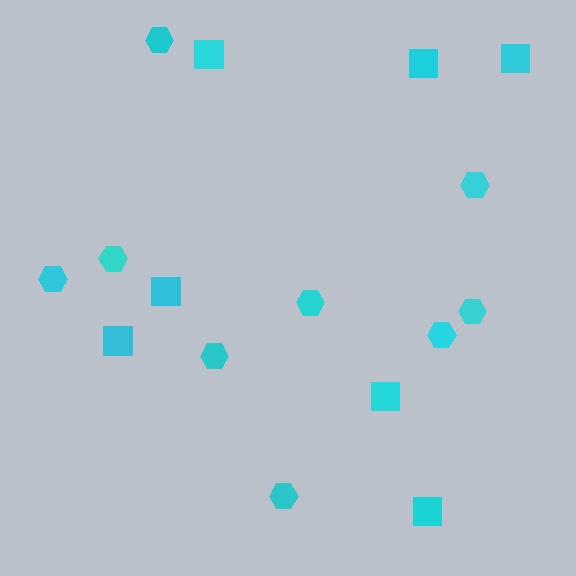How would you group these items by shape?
There are 2 groups: one group of squares (7) and one group of hexagons (9).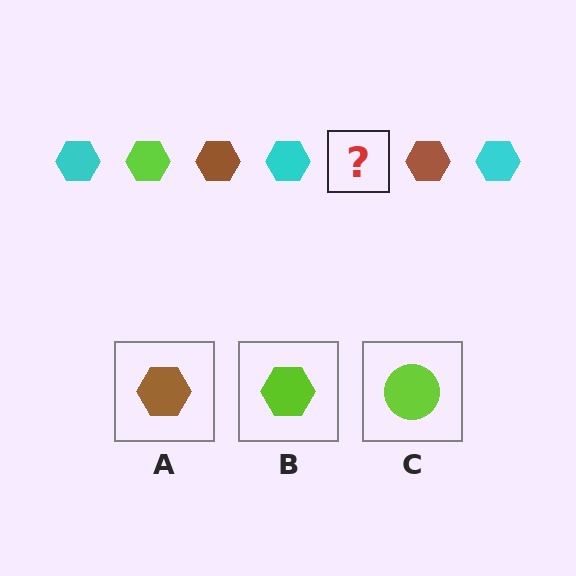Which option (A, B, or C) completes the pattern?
B.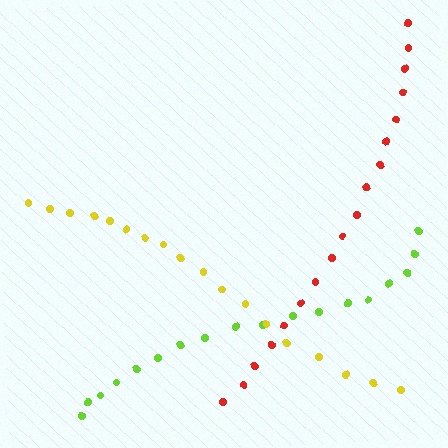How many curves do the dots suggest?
There are 3 distinct paths.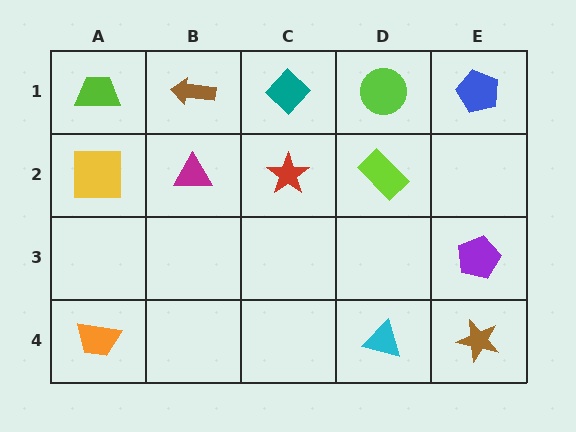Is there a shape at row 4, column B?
No, that cell is empty.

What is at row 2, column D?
A lime rectangle.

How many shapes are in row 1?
5 shapes.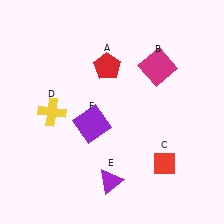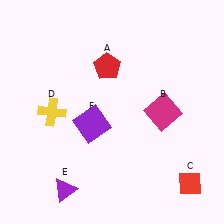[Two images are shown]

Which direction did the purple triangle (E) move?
The purple triangle (E) moved left.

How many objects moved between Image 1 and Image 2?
3 objects moved between the two images.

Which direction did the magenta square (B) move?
The magenta square (B) moved down.